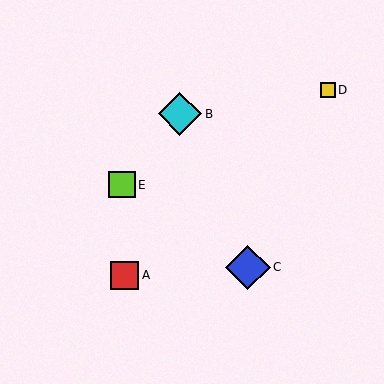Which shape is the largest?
The blue diamond (labeled C) is the largest.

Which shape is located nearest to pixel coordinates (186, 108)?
The cyan diamond (labeled B) at (180, 114) is nearest to that location.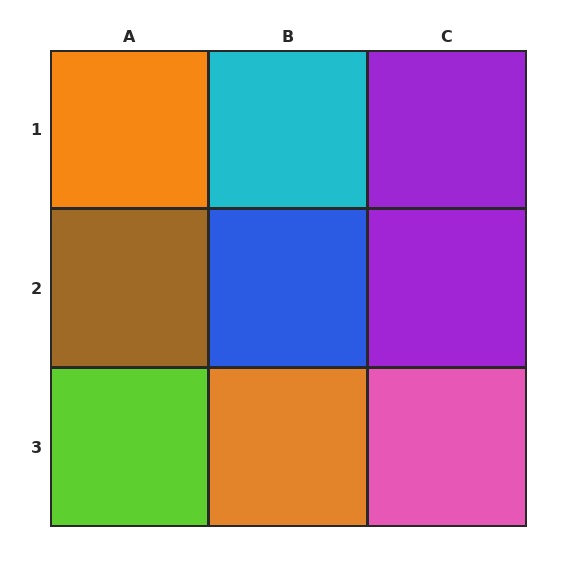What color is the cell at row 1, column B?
Cyan.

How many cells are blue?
1 cell is blue.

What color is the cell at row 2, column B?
Blue.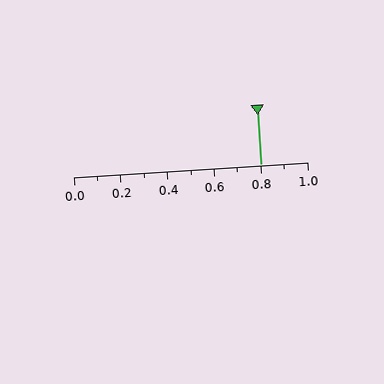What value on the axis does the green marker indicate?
The marker indicates approximately 0.8.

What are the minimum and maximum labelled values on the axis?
The axis runs from 0.0 to 1.0.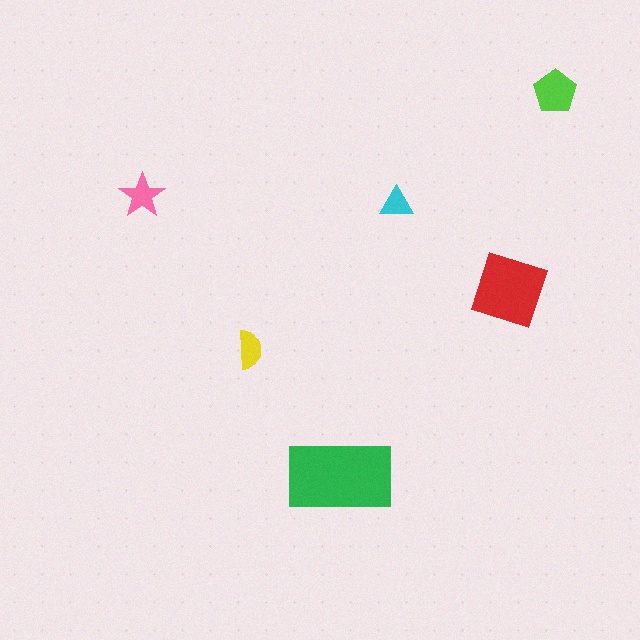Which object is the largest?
The green rectangle.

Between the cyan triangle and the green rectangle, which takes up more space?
The green rectangle.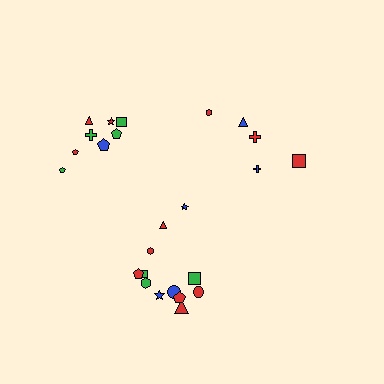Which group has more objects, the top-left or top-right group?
The top-left group.